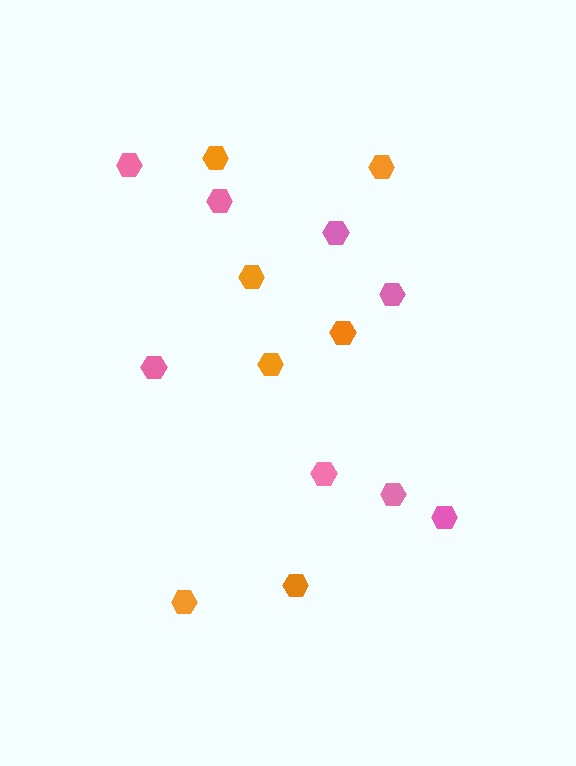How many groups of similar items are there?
There are 2 groups: one group of orange hexagons (7) and one group of pink hexagons (8).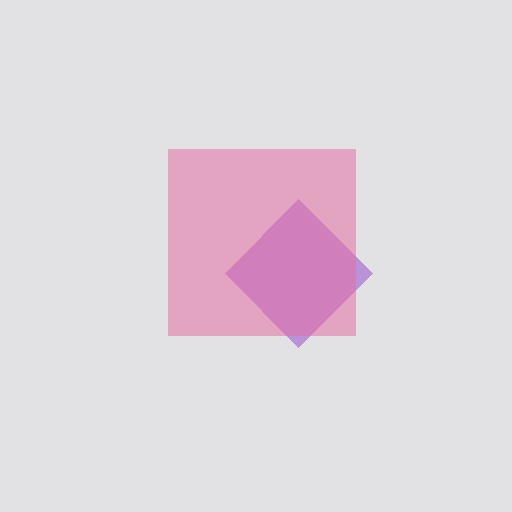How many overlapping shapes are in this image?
There are 2 overlapping shapes in the image.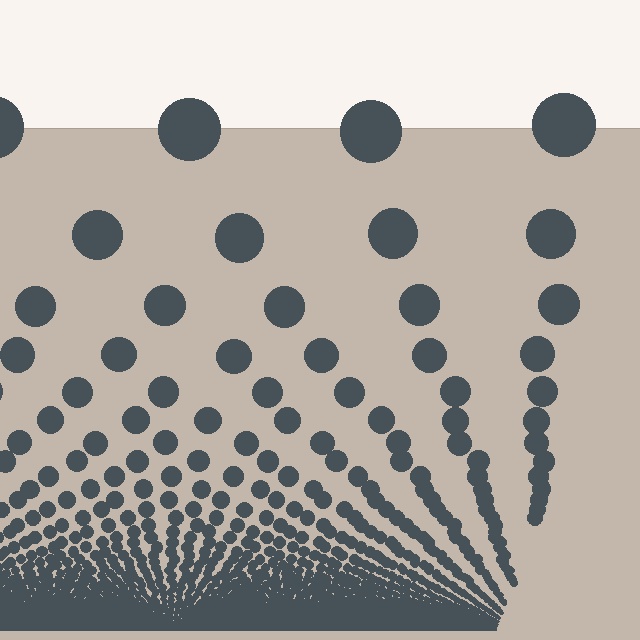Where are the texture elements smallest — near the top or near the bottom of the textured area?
Near the bottom.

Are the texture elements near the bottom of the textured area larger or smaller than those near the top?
Smaller. The gradient is inverted — elements near the bottom are smaller and denser.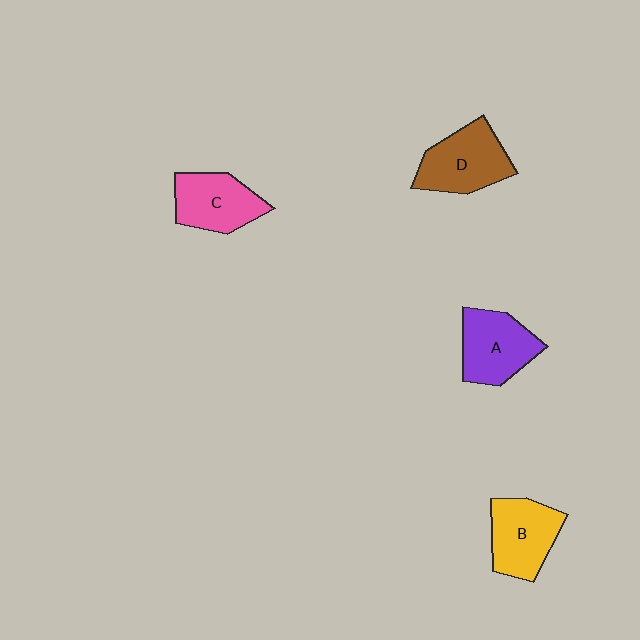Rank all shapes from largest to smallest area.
From largest to smallest: D (brown), B (yellow), A (purple), C (pink).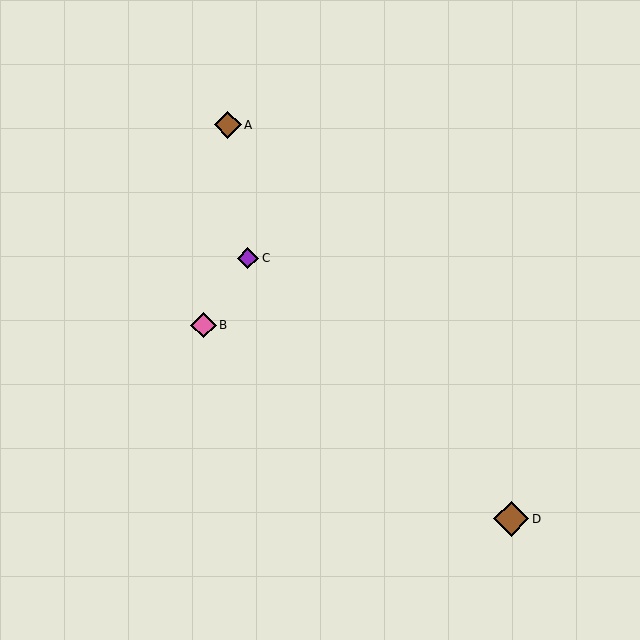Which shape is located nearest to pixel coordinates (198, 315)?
The pink diamond (labeled B) at (204, 325) is nearest to that location.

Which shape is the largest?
The brown diamond (labeled D) is the largest.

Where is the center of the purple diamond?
The center of the purple diamond is at (248, 258).